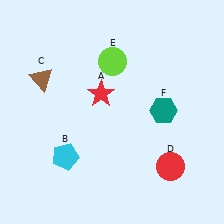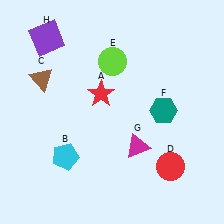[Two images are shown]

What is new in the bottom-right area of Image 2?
A magenta triangle (G) was added in the bottom-right area of Image 2.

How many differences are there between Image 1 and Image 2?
There are 2 differences between the two images.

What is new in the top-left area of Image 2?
A purple square (H) was added in the top-left area of Image 2.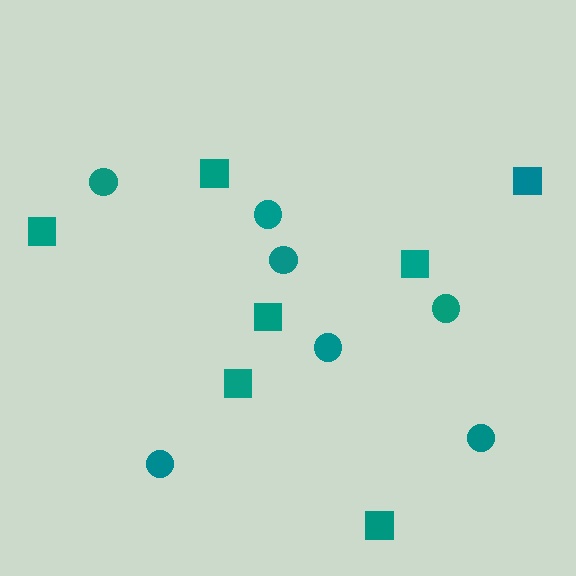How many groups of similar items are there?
There are 2 groups: one group of circles (7) and one group of squares (7).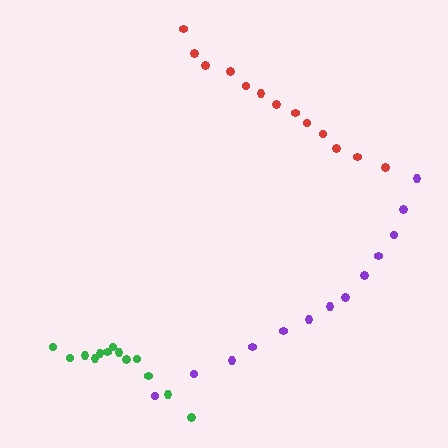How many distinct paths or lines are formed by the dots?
There are 3 distinct paths.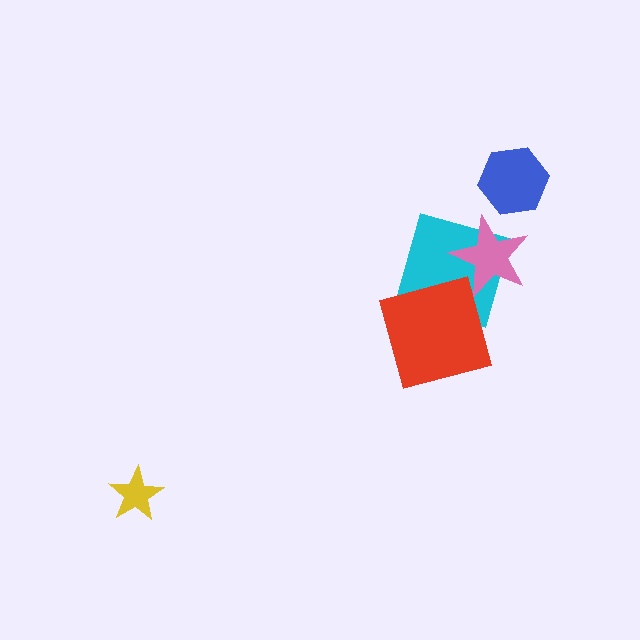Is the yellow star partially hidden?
No, no other shape covers it.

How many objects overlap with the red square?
1 object overlaps with the red square.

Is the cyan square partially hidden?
Yes, it is partially covered by another shape.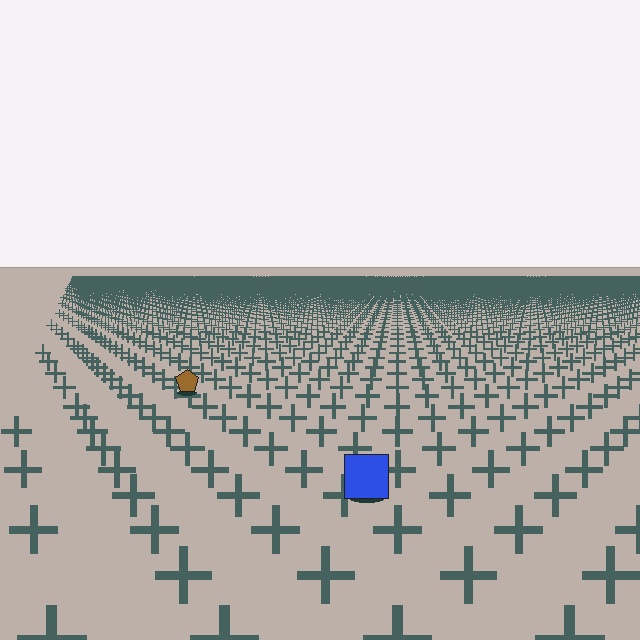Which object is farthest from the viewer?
The brown pentagon is farthest from the viewer. It appears smaller and the ground texture around it is denser.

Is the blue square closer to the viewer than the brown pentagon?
Yes. The blue square is closer — you can tell from the texture gradient: the ground texture is coarser near it.